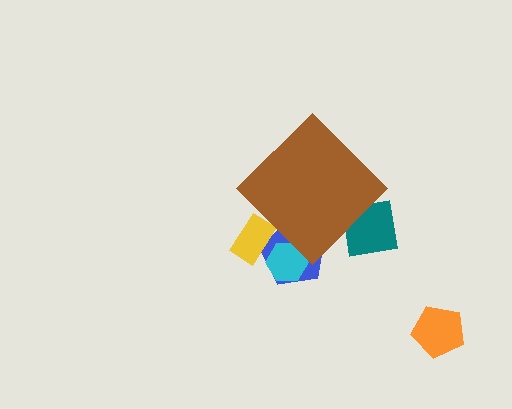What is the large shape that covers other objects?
A brown diamond.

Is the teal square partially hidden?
Yes, the teal square is partially hidden behind the brown diamond.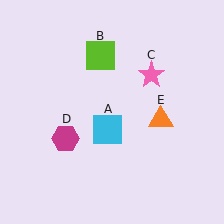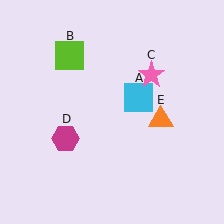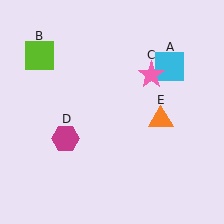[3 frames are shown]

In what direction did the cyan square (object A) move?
The cyan square (object A) moved up and to the right.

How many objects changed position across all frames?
2 objects changed position: cyan square (object A), lime square (object B).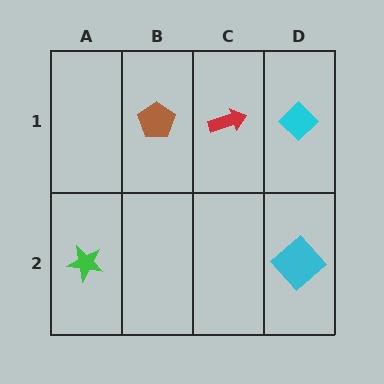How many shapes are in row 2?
2 shapes.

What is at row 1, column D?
A cyan diamond.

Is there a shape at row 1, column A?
No, that cell is empty.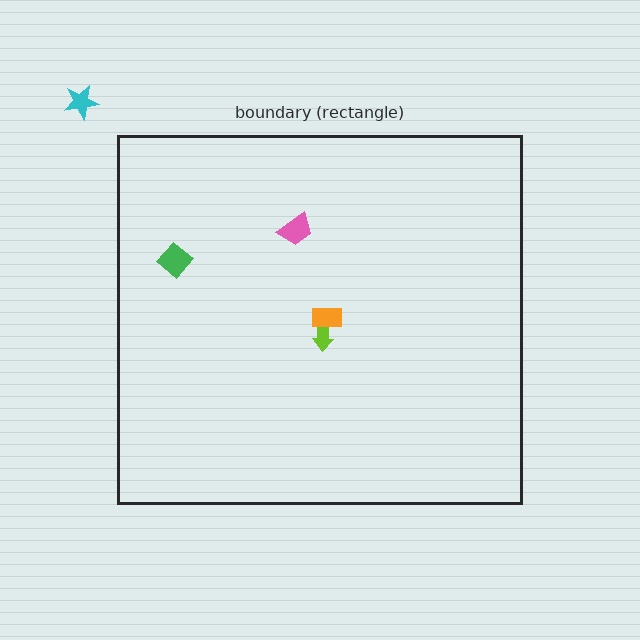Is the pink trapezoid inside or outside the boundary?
Inside.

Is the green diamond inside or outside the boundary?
Inside.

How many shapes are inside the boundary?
4 inside, 1 outside.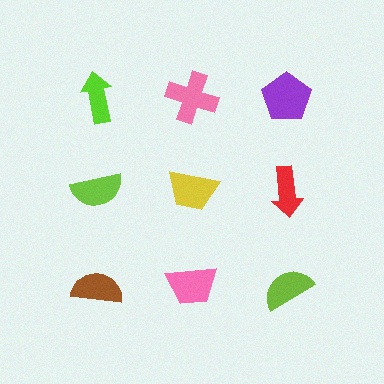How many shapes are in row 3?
3 shapes.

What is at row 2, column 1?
A lime semicircle.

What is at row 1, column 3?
A purple pentagon.